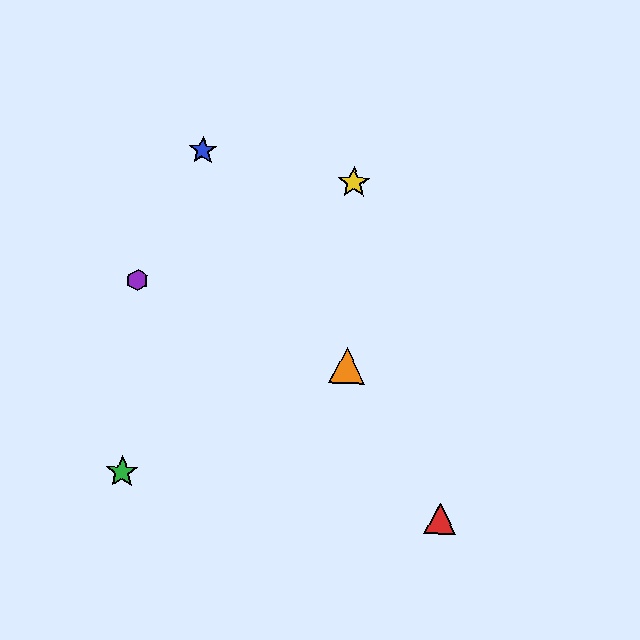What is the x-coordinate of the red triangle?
The red triangle is at x≈440.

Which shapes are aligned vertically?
The yellow star, the orange triangle are aligned vertically.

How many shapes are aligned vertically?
2 shapes (the yellow star, the orange triangle) are aligned vertically.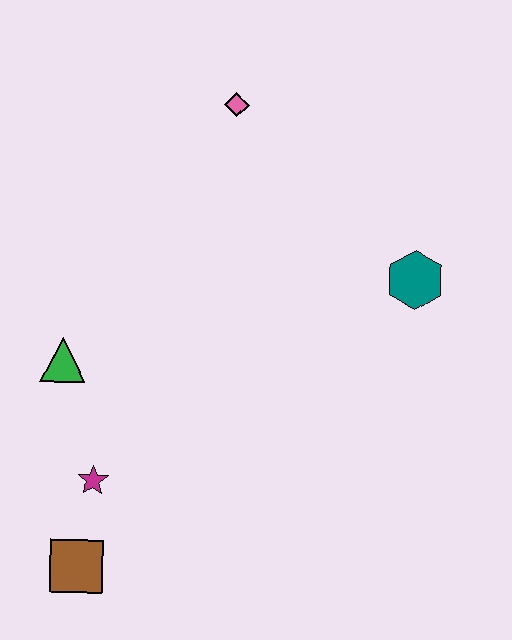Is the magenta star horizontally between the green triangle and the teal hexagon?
Yes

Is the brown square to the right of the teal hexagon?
No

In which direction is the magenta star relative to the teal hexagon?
The magenta star is to the left of the teal hexagon.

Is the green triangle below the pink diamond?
Yes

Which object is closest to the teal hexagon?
The pink diamond is closest to the teal hexagon.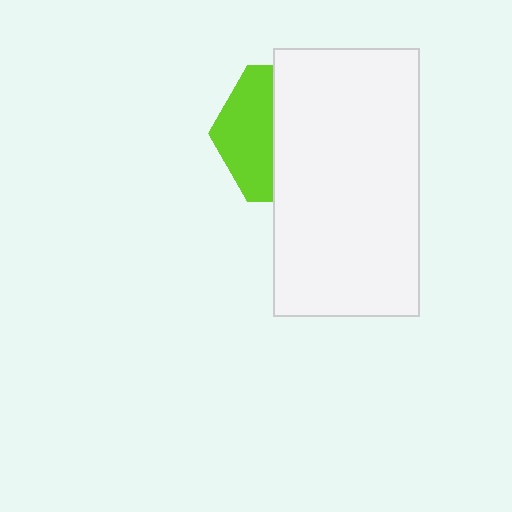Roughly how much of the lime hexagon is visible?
A small part of it is visible (roughly 39%).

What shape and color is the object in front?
The object in front is a white rectangle.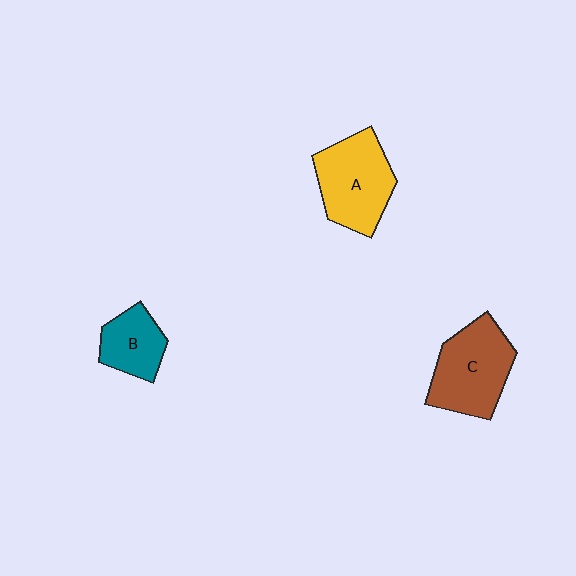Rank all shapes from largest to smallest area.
From largest to smallest: C (brown), A (yellow), B (teal).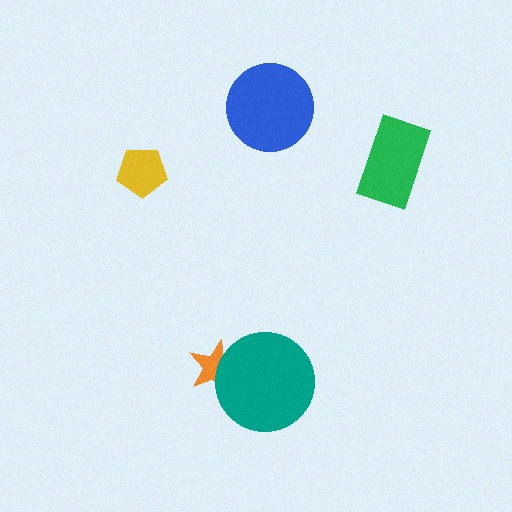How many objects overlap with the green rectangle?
0 objects overlap with the green rectangle.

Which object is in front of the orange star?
The teal circle is in front of the orange star.